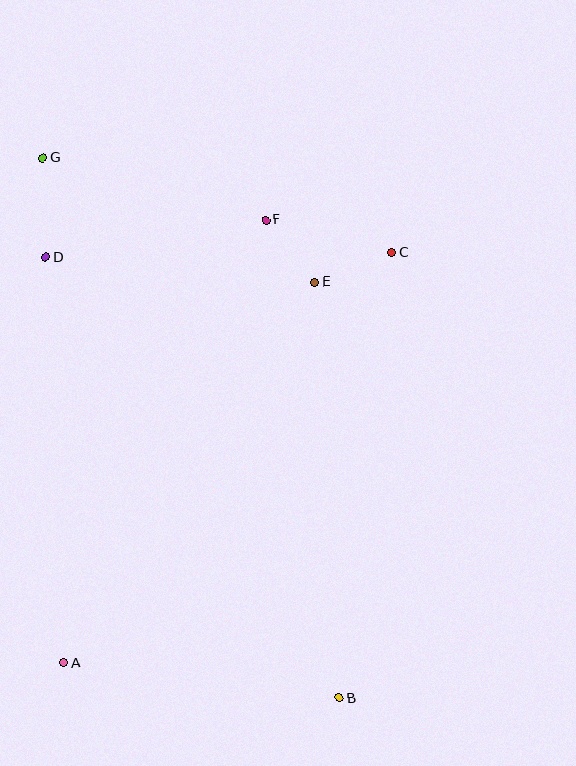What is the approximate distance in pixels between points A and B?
The distance between A and B is approximately 278 pixels.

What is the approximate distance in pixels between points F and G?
The distance between F and G is approximately 232 pixels.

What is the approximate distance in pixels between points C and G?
The distance between C and G is approximately 362 pixels.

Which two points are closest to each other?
Points E and F are closest to each other.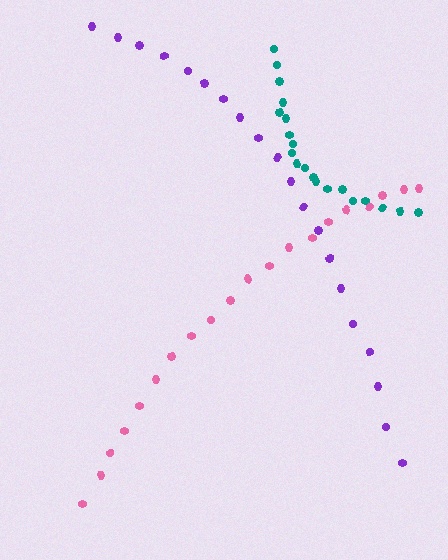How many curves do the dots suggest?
There are 3 distinct paths.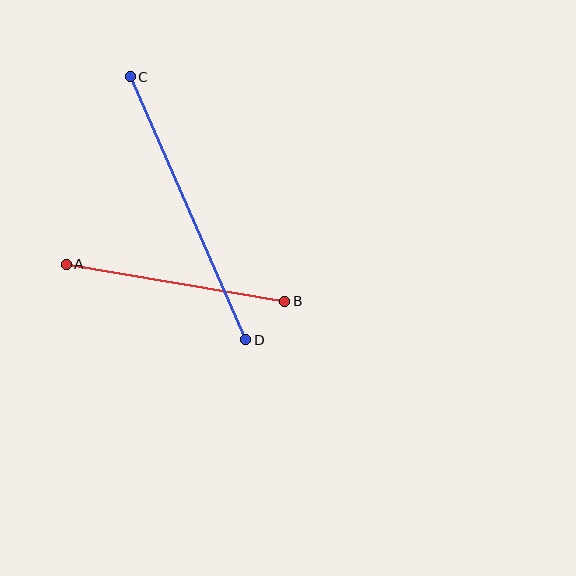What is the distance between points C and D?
The distance is approximately 287 pixels.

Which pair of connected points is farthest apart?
Points C and D are farthest apart.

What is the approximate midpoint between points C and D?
The midpoint is at approximately (188, 208) pixels.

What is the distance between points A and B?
The distance is approximately 221 pixels.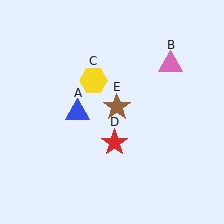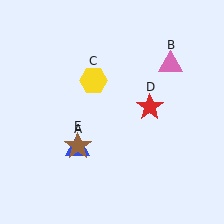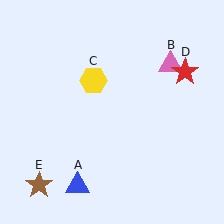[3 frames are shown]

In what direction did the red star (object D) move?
The red star (object D) moved up and to the right.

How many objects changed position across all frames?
3 objects changed position: blue triangle (object A), red star (object D), brown star (object E).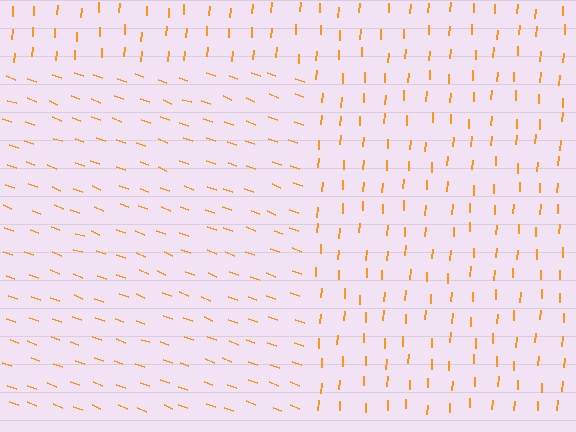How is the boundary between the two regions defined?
The boundary is defined purely by a change in line orientation (approximately 73 degrees difference). All lines are the same color and thickness.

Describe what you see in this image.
The image is filled with small orange line segments. A rectangle region in the image has lines oriented differently from the surrounding lines, creating a visible texture boundary.